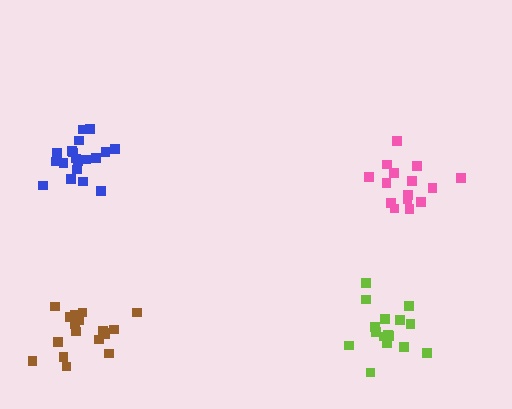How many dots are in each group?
Group 1: 18 dots, Group 2: 16 dots, Group 3: 19 dots, Group 4: 15 dots (68 total).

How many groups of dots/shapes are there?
There are 4 groups.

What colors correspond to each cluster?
The clusters are colored: brown, lime, blue, pink.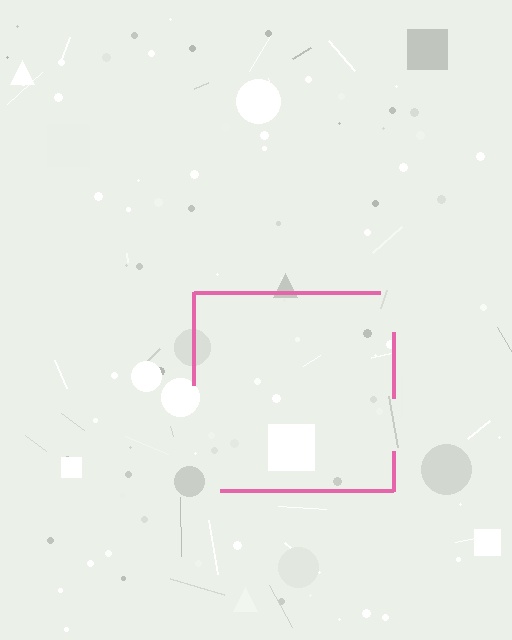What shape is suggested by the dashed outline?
The dashed outline suggests a square.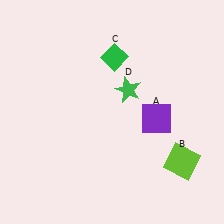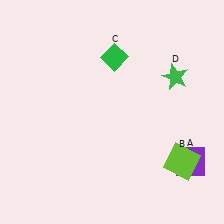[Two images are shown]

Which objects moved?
The objects that moved are: the purple square (A), the green star (D).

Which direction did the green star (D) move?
The green star (D) moved right.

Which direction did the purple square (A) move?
The purple square (A) moved down.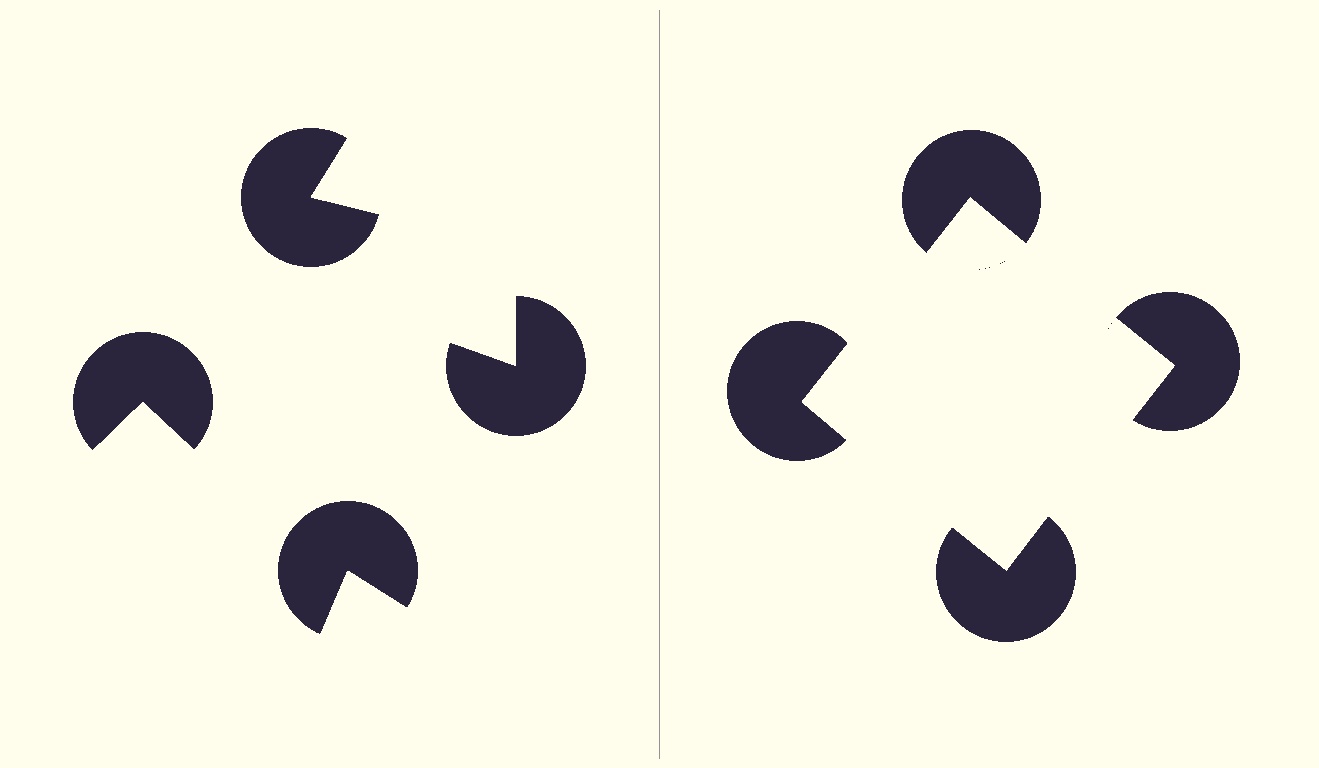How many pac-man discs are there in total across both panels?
8 — 4 on each side.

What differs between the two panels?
The pac-man discs are positioned identically on both sides; only the wedge orientations differ. On the right they align to a square; on the left they are misaligned.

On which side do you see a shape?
An illusory square appears on the right side. On the left side the wedge cuts are rotated, so no coherent shape forms.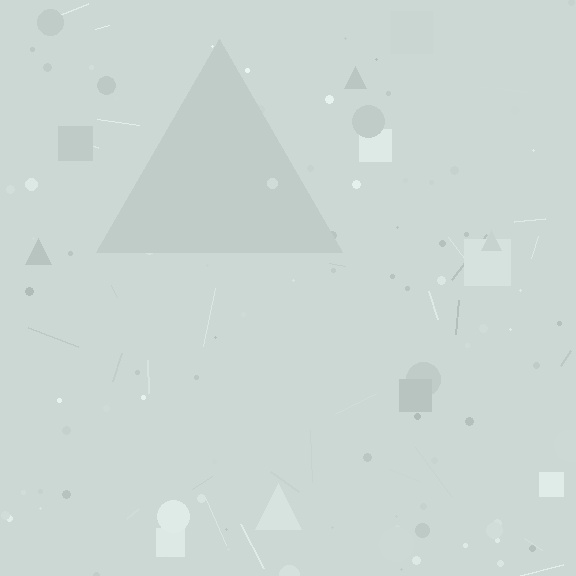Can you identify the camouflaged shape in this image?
The camouflaged shape is a triangle.